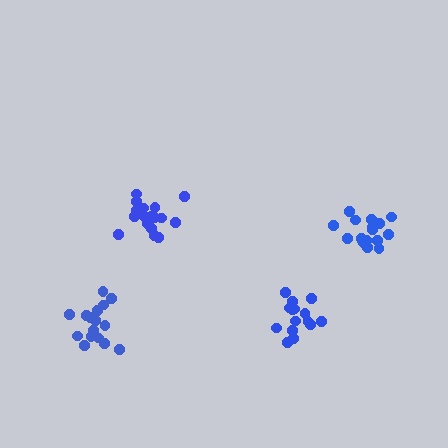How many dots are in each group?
Group 1: 16 dots, Group 2: 16 dots, Group 3: 18 dots, Group 4: 17 dots (67 total).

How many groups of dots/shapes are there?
There are 4 groups.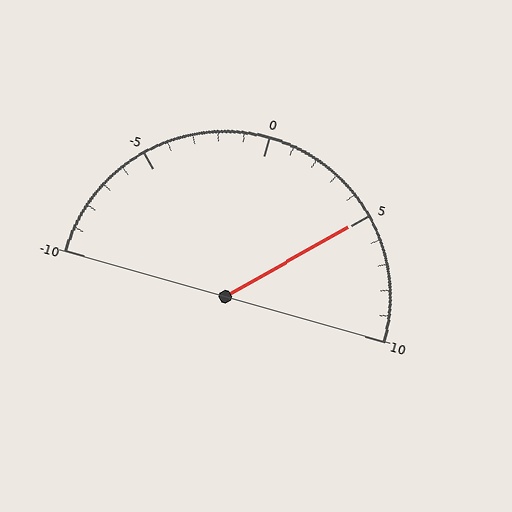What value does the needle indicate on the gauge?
The needle indicates approximately 5.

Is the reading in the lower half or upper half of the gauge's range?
The reading is in the upper half of the range (-10 to 10).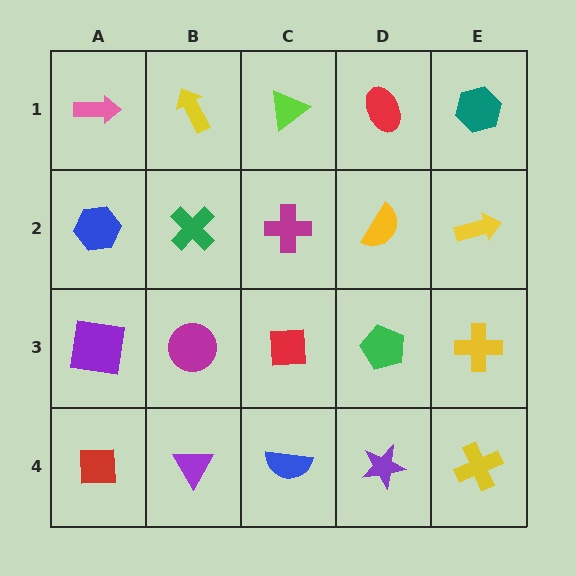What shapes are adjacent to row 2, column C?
A lime triangle (row 1, column C), a red square (row 3, column C), a green cross (row 2, column B), a yellow semicircle (row 2, column D).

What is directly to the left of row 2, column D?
A magenta cross.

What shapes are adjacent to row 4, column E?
A yellow cross (row 3, column E), a purple star (row 4, column D).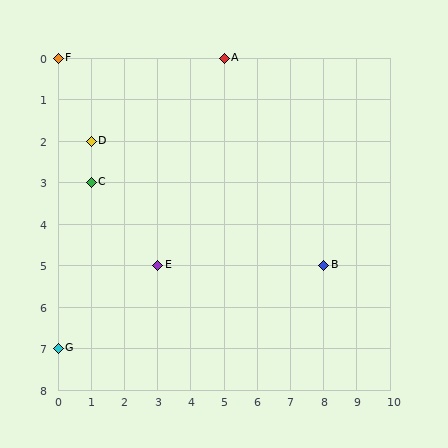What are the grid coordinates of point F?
Point F is at grid coordinates (0, 0).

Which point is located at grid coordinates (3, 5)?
Point E is at (3, 5).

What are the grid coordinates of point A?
Point A is at grid coordinates (5, 0).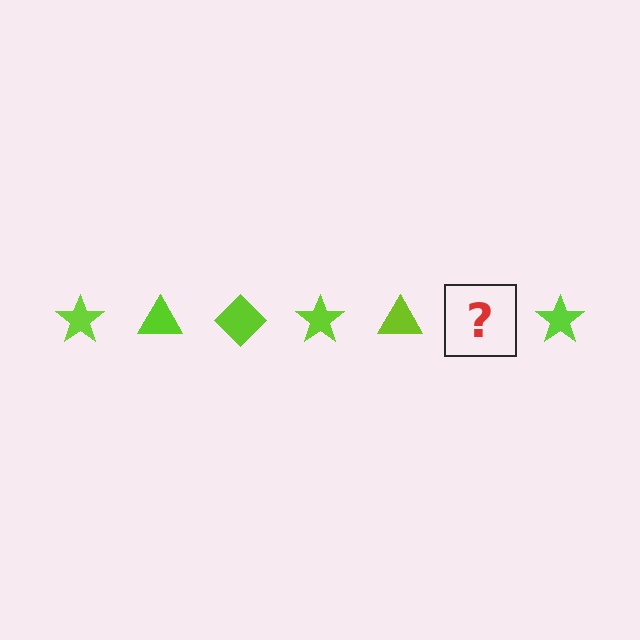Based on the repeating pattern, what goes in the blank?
The blank should be a lime diamond.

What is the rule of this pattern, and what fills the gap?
The rule is that the pattern cycles through star, triangle, diamond shapes in lime. The gap should be filled with a lime diamond.